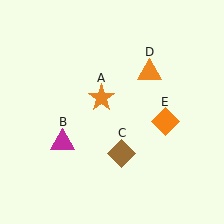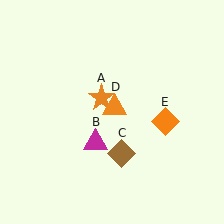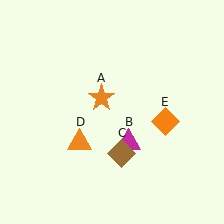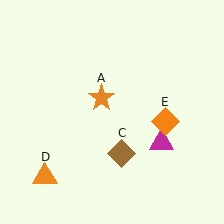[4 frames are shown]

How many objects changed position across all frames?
2 objects changed position: magenta triangle (object B), orange triangle (object D).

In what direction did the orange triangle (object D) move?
The orange triangle (object D) moved down and to the left.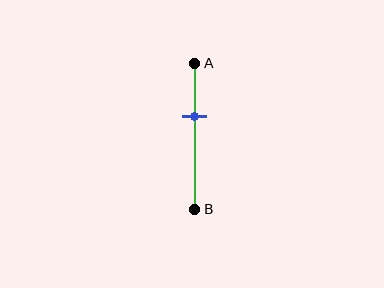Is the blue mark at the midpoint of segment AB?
No, the mark is at about 35% from A, not at the 50% midpoint.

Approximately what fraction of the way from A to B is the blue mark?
The blue mark is approximately 35% of the way from A to B.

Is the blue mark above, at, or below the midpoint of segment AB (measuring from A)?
The blue mark is above the midpoint of segment AB.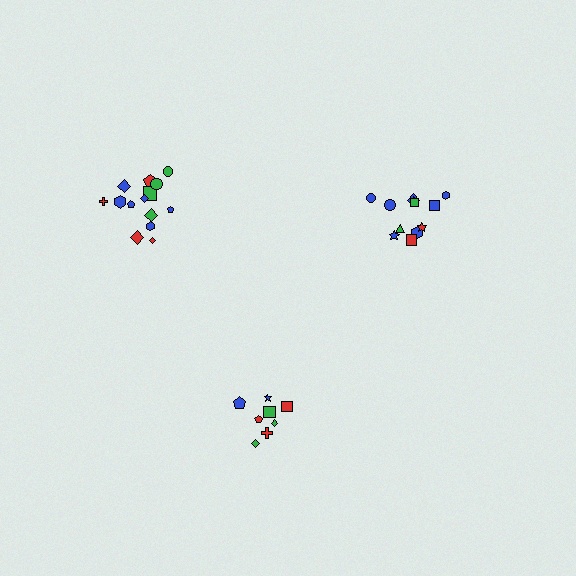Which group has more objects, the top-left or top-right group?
The top-left group.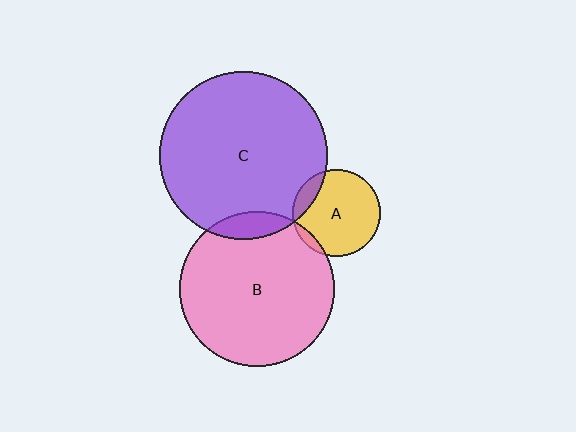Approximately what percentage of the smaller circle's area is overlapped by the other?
Approximately 5%.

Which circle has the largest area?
Circle C (purple).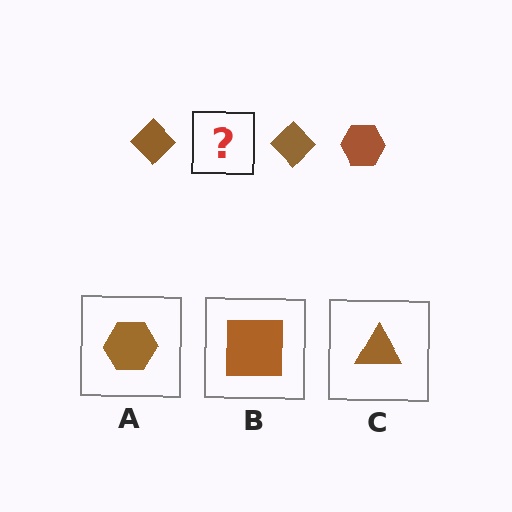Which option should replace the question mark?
Option A.